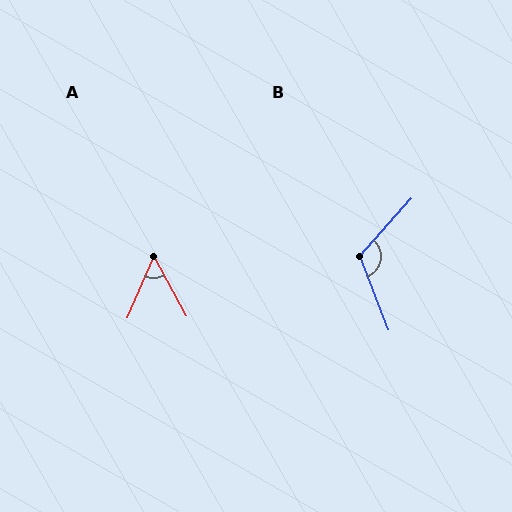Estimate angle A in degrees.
Approximately 52 degrees.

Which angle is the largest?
B, at approximately 117 degrees.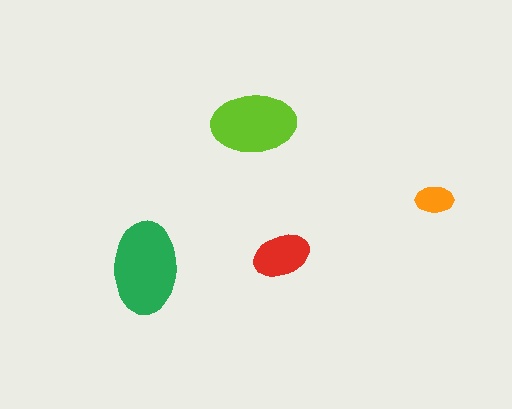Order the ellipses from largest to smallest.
the green one, the lime one, the red one, the orange one.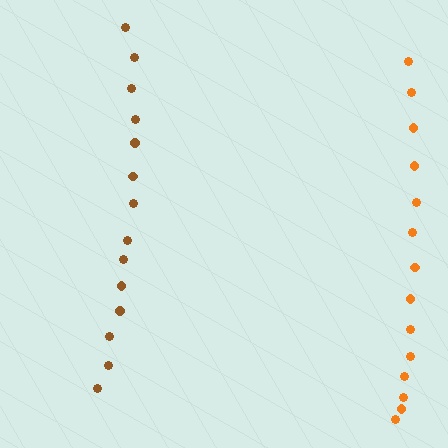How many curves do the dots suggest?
There are 2 distinct paths.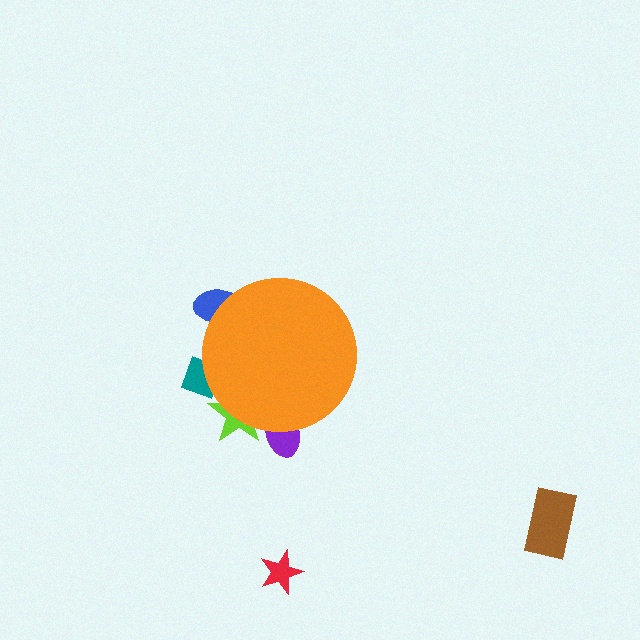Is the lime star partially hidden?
Yes, the lime star is partially hidden behind the orange circle.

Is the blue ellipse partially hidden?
Yes, the blue ellipse is partially hidden behind the orange circle.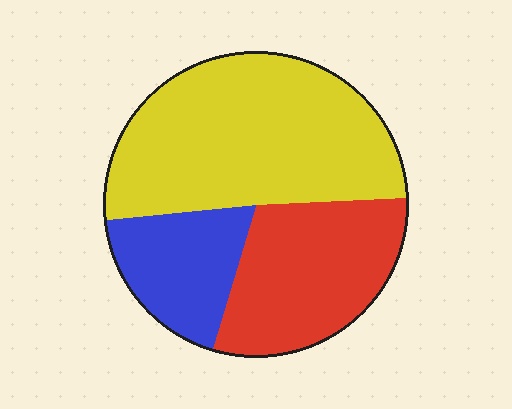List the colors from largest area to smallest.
From largest to smallest: yellow, red, blue.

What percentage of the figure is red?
Red takes up about one third (1/3) of the figure.